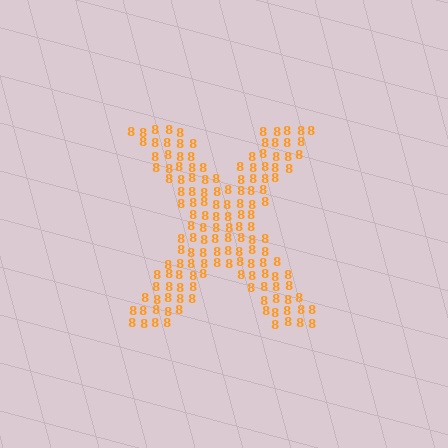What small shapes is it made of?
It is made of small digit 8's.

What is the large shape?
The large shape is the letter X.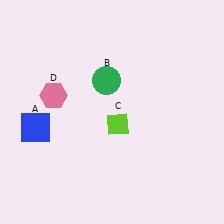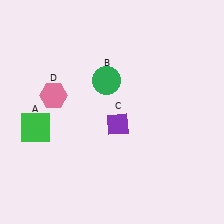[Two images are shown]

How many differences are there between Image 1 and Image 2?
There are 2 differences between the two images.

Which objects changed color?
A changed from blue to green. C changed from lime to purple.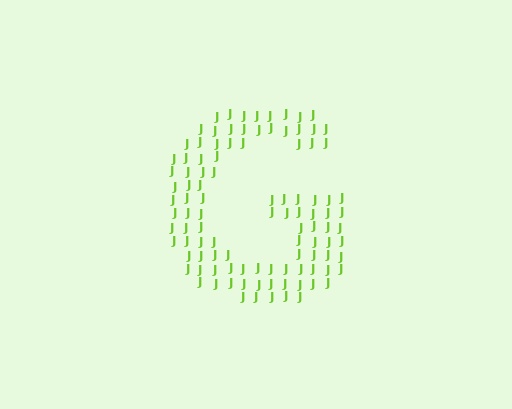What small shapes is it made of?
It is made of small letter J's.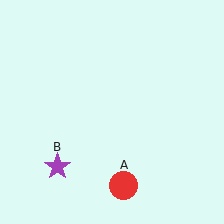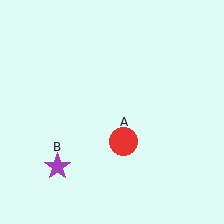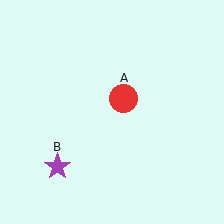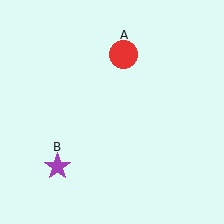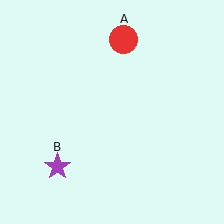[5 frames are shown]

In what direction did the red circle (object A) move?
The red circle (object A) moved up.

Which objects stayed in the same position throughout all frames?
Purple star (object B) remained stationary.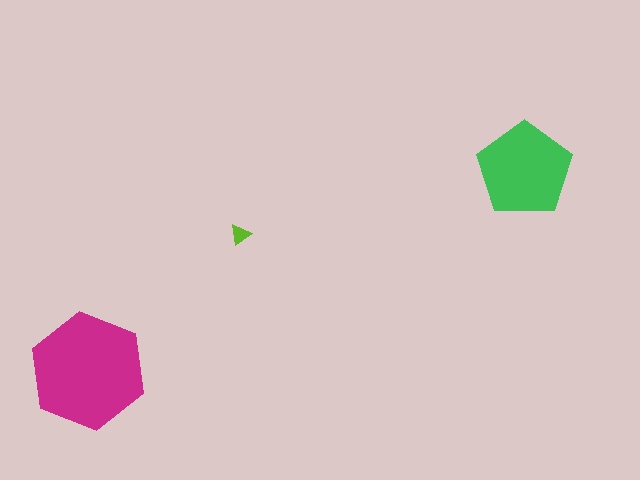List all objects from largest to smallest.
The magenta hexagon, the green pentagon, the lime triangle.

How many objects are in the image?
There are 3 objects in the image.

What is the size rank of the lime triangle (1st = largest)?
3rd.